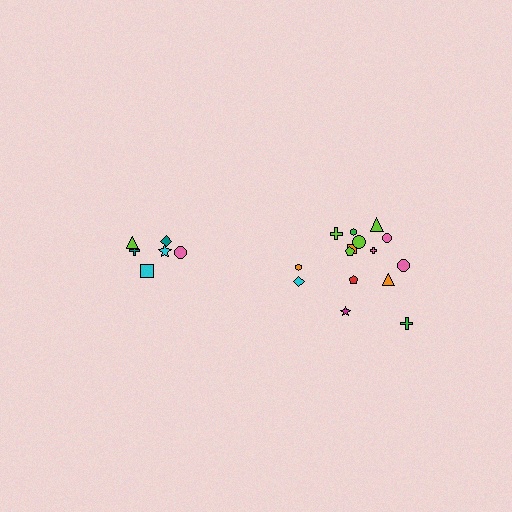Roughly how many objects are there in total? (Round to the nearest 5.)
Roughly 20 objects in total.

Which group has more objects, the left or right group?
The right group.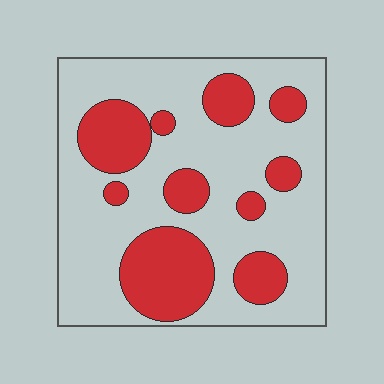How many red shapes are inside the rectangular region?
10.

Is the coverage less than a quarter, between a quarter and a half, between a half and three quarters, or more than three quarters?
Between a quarter and a half.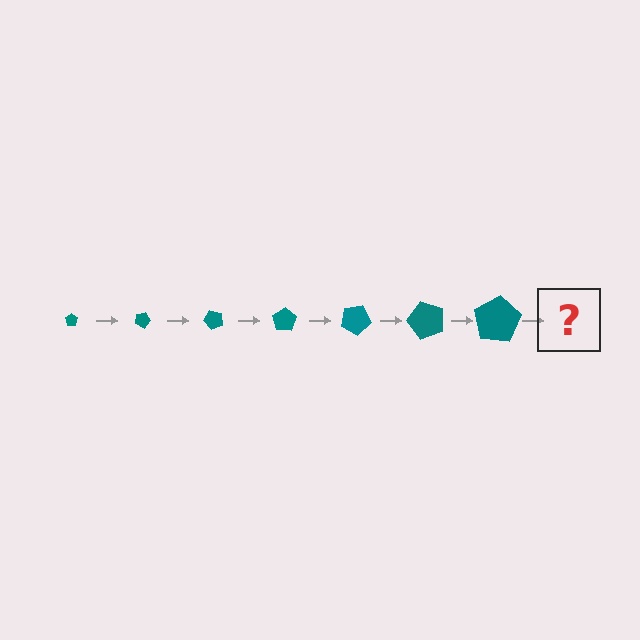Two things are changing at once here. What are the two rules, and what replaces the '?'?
The two rules are that the pentagon grows larger each step and it rotates 25 degrees each step. The '?' should be a pentagon, larger than the previous one and rotated 175 degrees from the start.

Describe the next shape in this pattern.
It should be a pentagon, larger than the previous one and rotated 175 degrees from the start.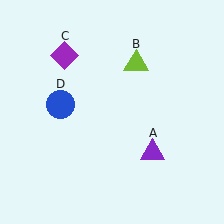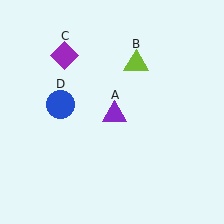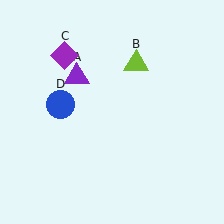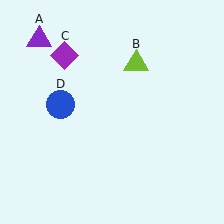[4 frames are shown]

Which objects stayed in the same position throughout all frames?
Lime triangle (object B) and purple diamond (object C) and blue circle (object D) remained stationary.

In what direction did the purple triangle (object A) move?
The purple triangle (object A) moved up and to the left.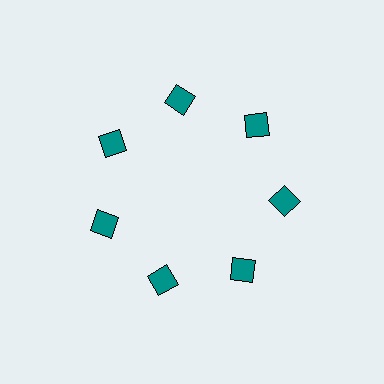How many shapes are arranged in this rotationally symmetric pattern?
There are 7 shapes, arranged in 7 groups of 1.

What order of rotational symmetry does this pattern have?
This pattern has 7-fold rotational symmetry.